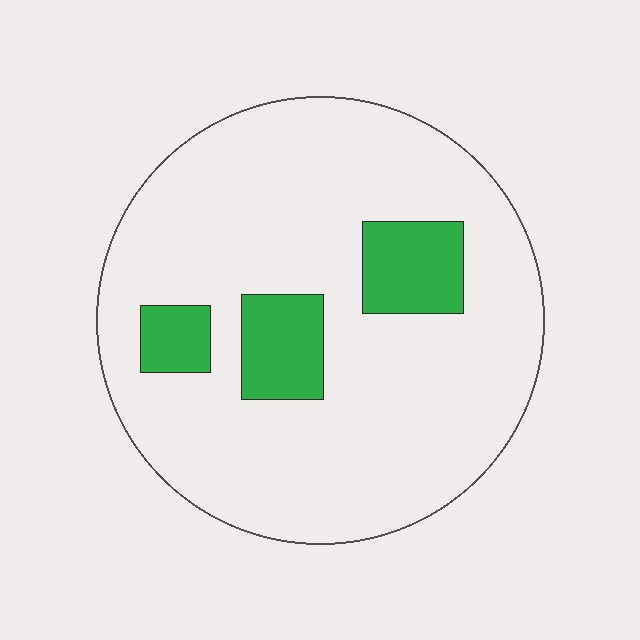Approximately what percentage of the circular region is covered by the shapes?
Approximately 15%.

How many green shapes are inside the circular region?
3.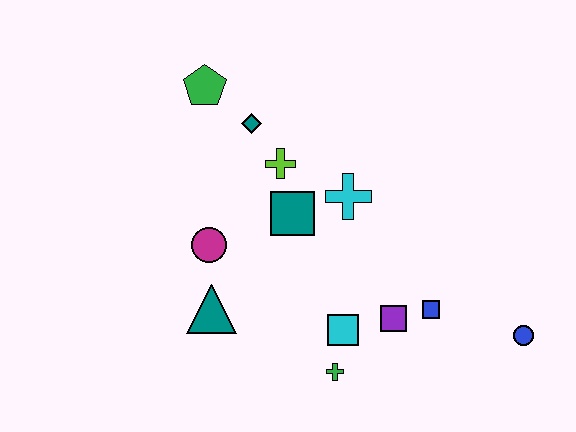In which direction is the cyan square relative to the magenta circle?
The cyan square is to the right of the magenta circle.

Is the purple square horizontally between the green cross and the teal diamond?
No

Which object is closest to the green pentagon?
The teal diamond is closest to the green pentagon.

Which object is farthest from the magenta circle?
The blue circle is farthest from the magenta circle.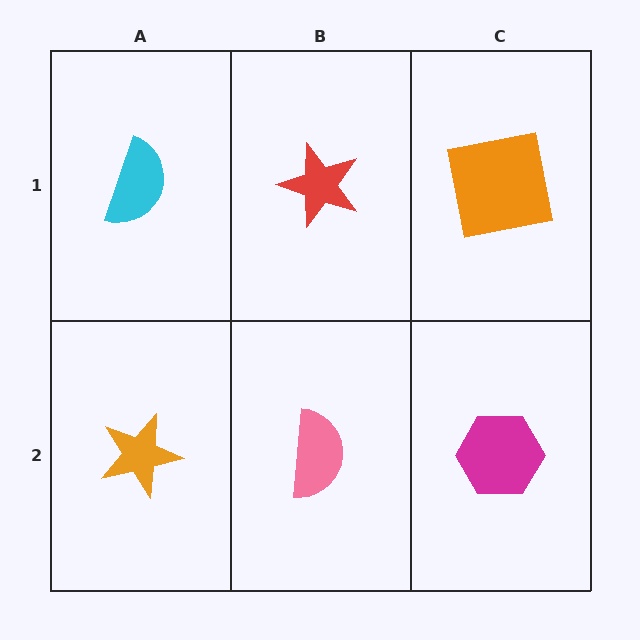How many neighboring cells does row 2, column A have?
2.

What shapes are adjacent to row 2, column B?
A red star (row 1, column B), an orange star (row 2, column A), a magenta hexagon (row 2, column C).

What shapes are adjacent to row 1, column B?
A pink semicircle (row 2, column B), a cyan semicircle (row 1, column A), an orange square (row 1, column C).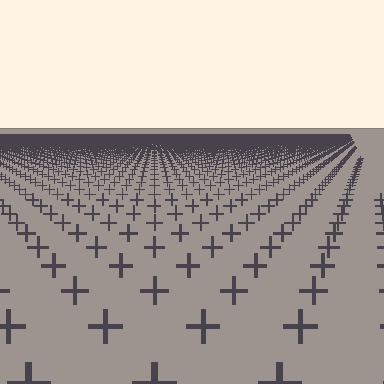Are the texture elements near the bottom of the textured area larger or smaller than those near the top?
Larger. Near the bottom, elements are closer to the viewer and appear at a bigger on-screen size.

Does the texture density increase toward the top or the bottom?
Density increases toward the top.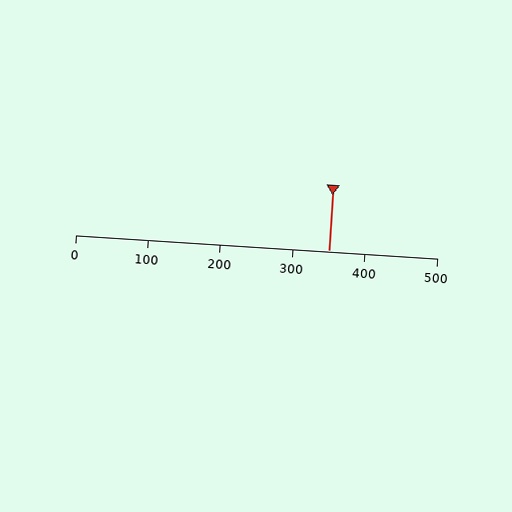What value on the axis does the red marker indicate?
The marker indicates approximately 350.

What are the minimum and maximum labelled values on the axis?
The axis runs from 0 to 500.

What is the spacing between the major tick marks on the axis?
The major ticks are spaced 100 apart.